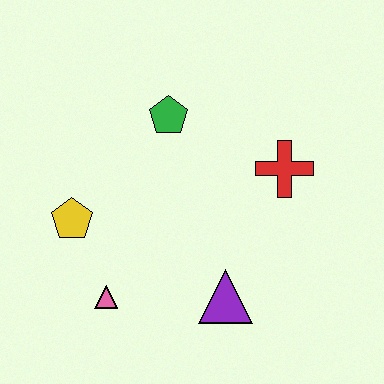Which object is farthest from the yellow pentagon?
The red cross is farthest from the yellow pentagon.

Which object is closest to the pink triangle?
The yellow pentagon is closest to the pink triangle.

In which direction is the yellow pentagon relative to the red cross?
The yellow pentagon is to the left of the red cross.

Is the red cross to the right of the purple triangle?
Yes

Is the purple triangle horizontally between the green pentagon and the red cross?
Yes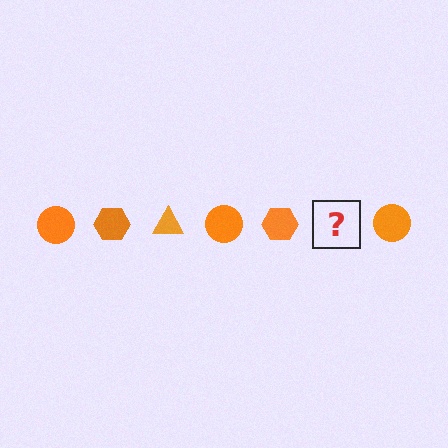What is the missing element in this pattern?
The missing element is an orange triangle.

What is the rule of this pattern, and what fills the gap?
The rule is that the pattern cycles through circle, hexagon, triangle shapes in orange. The gap should be filled with an orange triangle.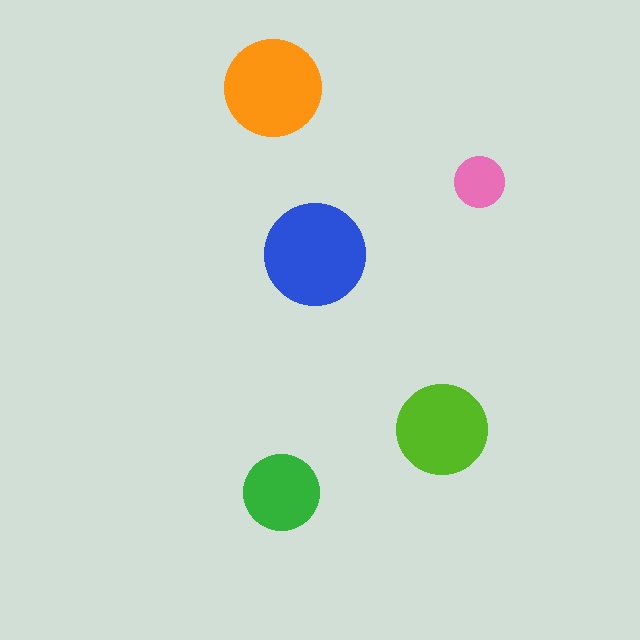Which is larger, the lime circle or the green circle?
The lime one.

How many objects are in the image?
There are 5 objects in the image.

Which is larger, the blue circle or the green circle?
The blue one.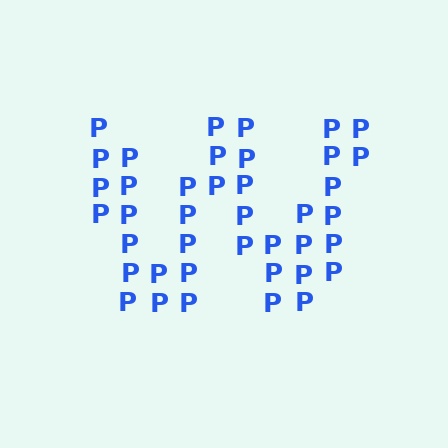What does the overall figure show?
The overall figure shows the letter W.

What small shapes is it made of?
It is made of small letter P's.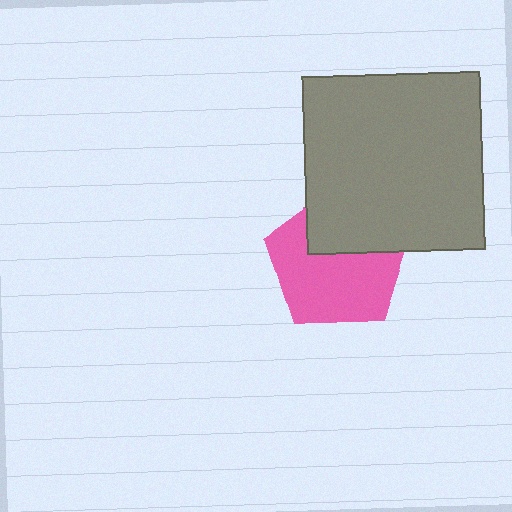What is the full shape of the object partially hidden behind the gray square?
The partially hidden object is a pink pentagon.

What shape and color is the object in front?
The object in front is a gray square.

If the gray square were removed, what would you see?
You would see the complete pink pentagon.